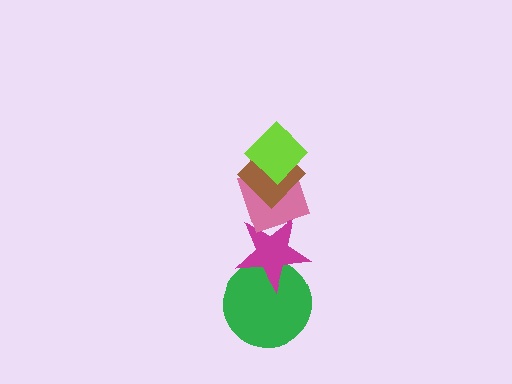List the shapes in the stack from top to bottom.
From top to bottom: the lime diamond, the brown diamond, the pink diamond, the magenta star, the green circle.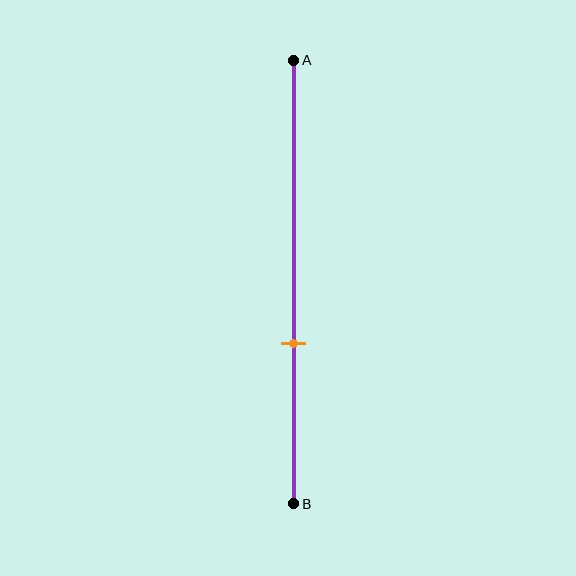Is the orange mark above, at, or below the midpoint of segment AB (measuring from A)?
The orange mark is below the midpoint of segment AB.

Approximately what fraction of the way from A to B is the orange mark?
The orange mark is approximately 65% of the way from A to B.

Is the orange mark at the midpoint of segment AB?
No, the mark is at about 65% from A, not at the 50% midpoint.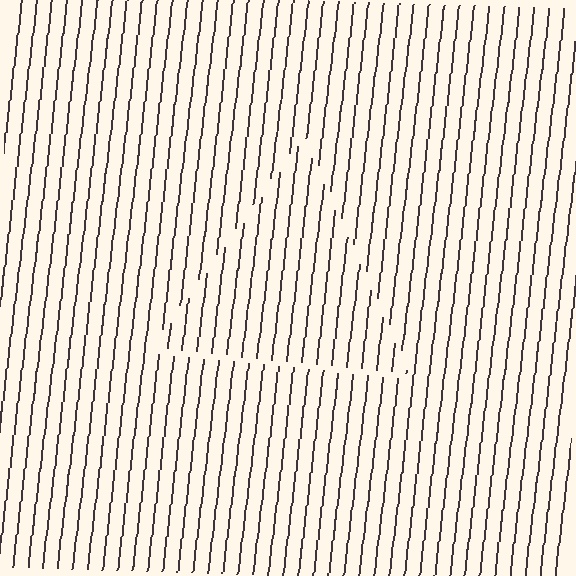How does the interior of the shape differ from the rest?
The interior of the shape contains the same grating, shifted by half a period — the contour is defined by the phase discontinuity where line-ends from the inner and outer gratings abut.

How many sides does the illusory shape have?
3 sides — the line-ends trace a triangle.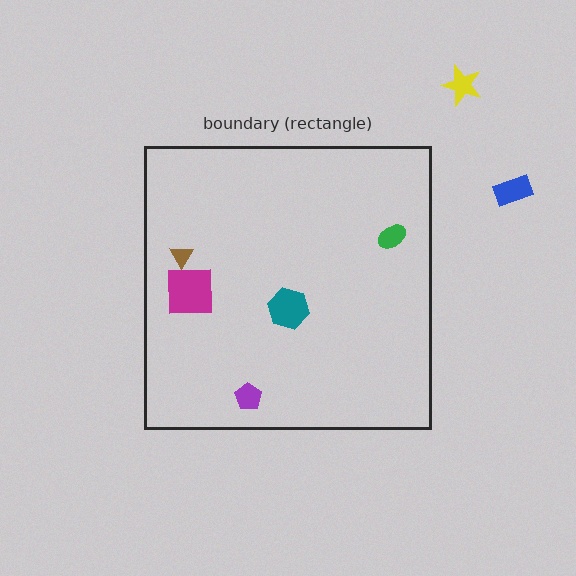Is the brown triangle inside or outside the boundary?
Inside.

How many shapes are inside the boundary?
5 inside, 2 outside.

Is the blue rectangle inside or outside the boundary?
Outside.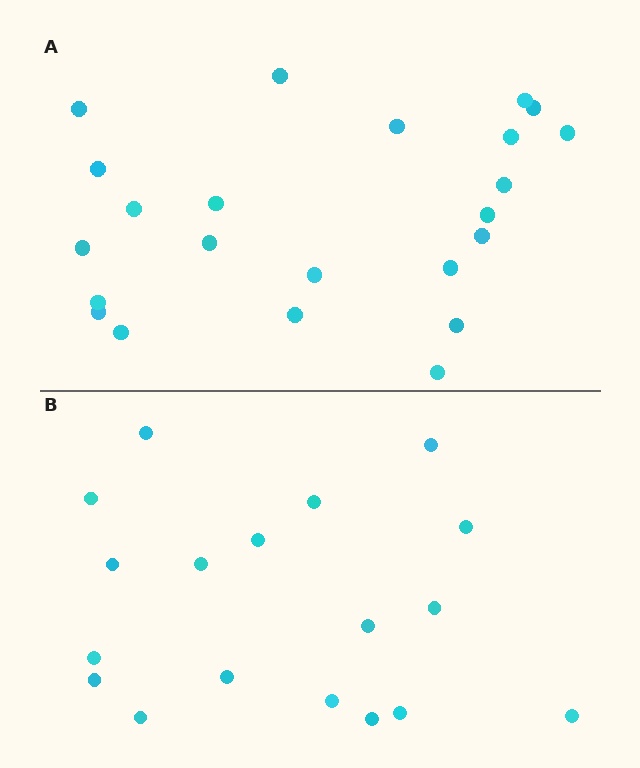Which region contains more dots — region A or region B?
Region A (the top region) has more dots.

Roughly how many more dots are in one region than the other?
Region A has about 5 more dots than region B.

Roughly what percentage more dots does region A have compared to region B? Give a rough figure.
About 30% more.